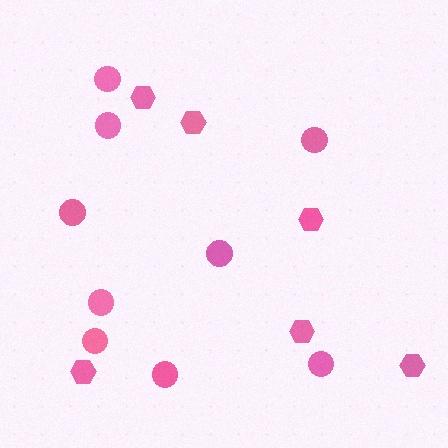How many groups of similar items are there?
There are 2 groups: one group of hexagons (6) and one group of circles (9).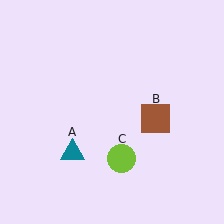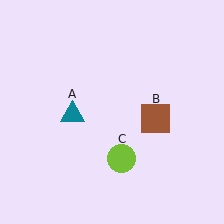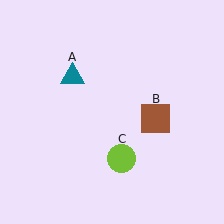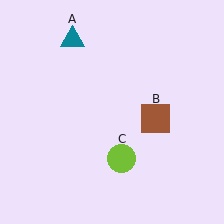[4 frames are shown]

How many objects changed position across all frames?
1 object changed position: teal triangle (object A).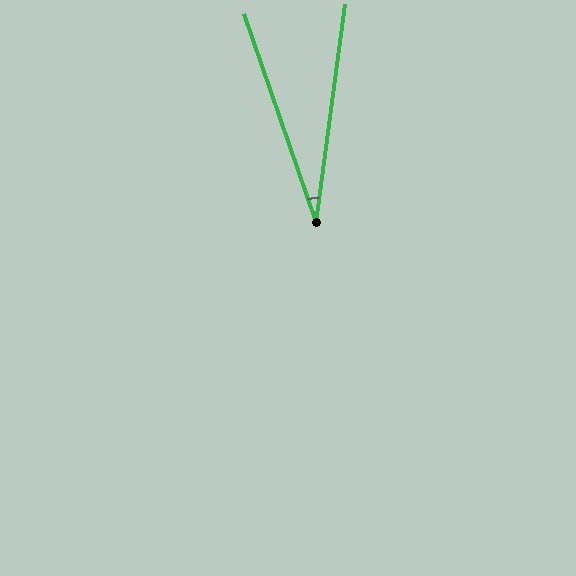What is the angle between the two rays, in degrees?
Approximately 27 degrees.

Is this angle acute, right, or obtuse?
It is acute.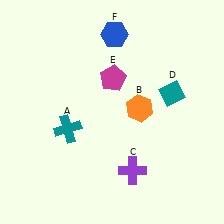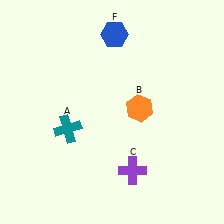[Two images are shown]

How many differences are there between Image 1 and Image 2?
There are 2 differences between the two images.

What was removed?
The teal diamond (D), the magenta pentagon (E) were removed in Image 2.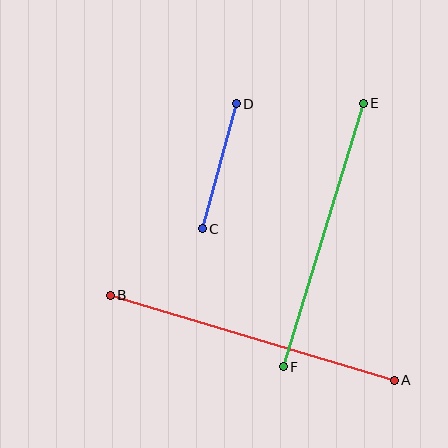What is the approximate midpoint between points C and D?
The midpoint is at approximately (219, 166) pixels.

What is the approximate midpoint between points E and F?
The midpoint is at approximately (323, 235) pixels.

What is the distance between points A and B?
The distance is approximately 297 pixels.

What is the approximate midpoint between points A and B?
The midpoint is at approximately (252, 338) pixels.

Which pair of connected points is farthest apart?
Points A and B are farthest apart.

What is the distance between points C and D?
The distance is approximately 129 pixels.